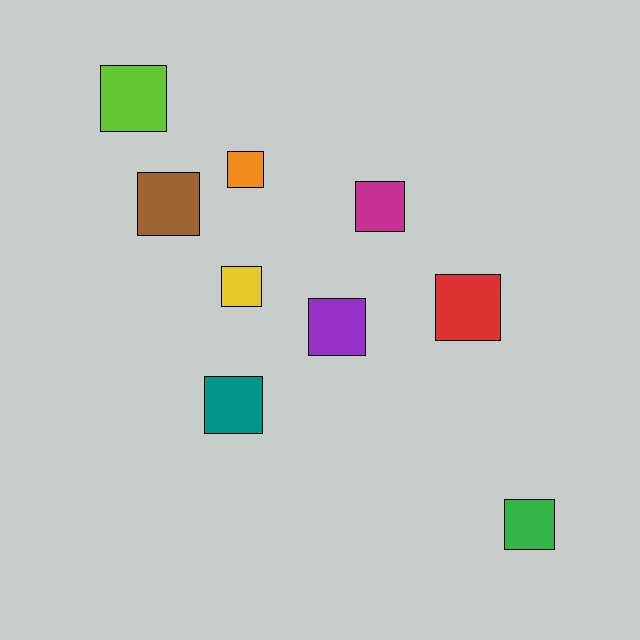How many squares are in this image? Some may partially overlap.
There are 9 squares.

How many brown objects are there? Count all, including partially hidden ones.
There is 1 brown object.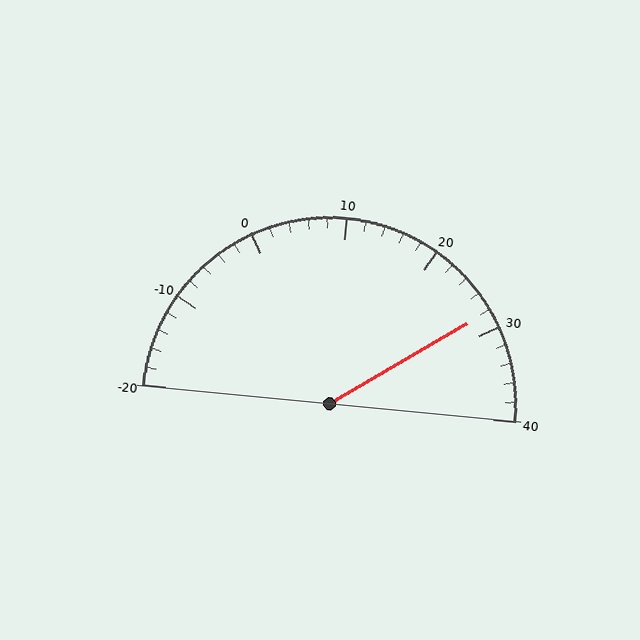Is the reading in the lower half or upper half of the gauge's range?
The reading is in the upper half of the range (-20 to 40).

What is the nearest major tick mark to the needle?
The nearest major tick mark is 30.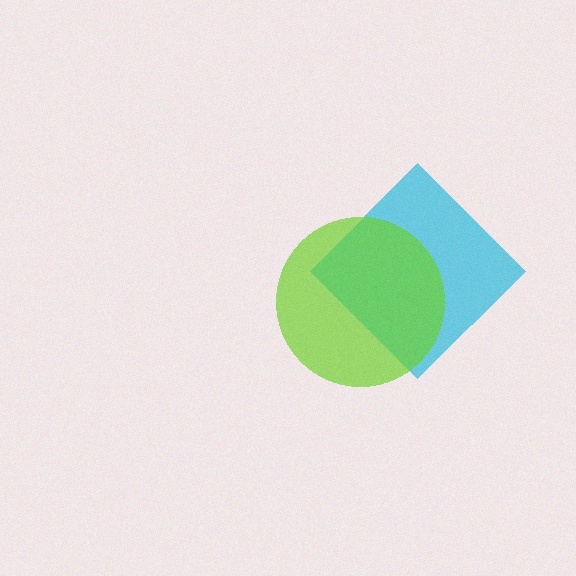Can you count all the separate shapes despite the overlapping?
Yes, there are 2 separate shapes.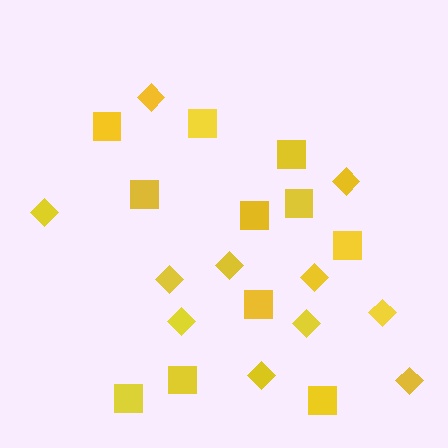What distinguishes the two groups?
There are 2 groups: one group of diamonds (11) and one group of squares (11).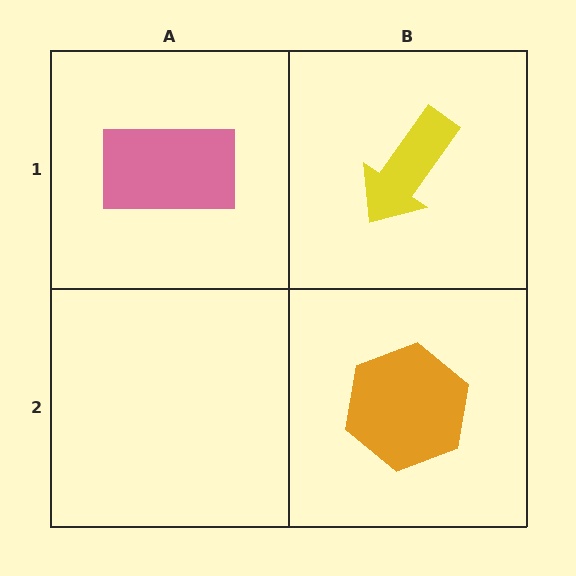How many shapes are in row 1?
2 shapes.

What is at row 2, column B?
An orange hexagon.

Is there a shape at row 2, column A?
No, that cell is empty.